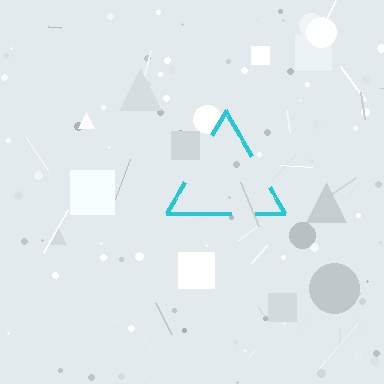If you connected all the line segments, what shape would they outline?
They would outline a triangle.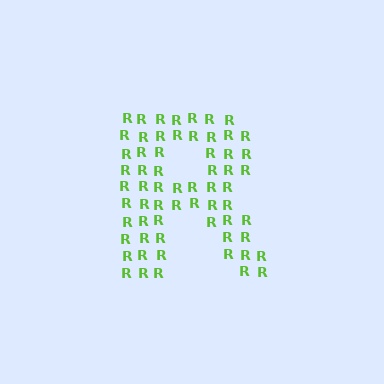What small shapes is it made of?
It is made of small letter R's.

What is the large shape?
The large shape is the letter R.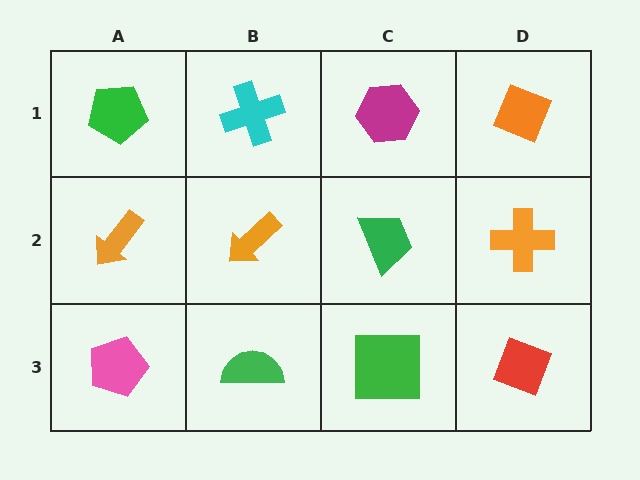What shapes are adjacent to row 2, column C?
A magenta hexagon (row 1, column C), a green square (row 3, column C), an orange arrow (row 2, column B), an orange cross (row 2, column D).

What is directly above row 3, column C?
A green trapezoid.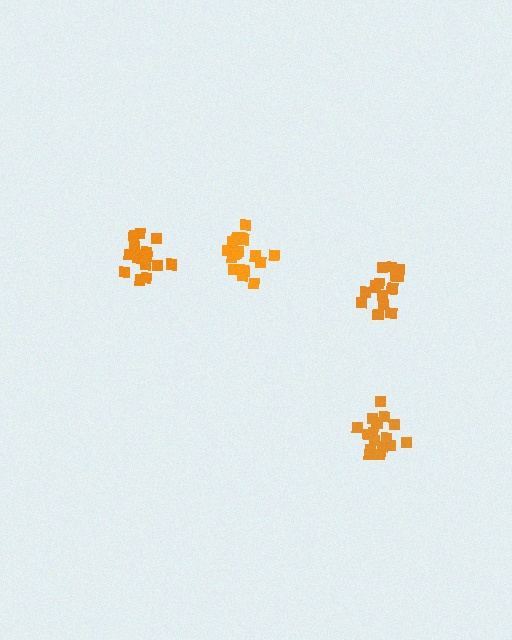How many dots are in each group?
Group 1: 16 dots, Group 2: 17 dots, Group 3: 19 dots, Group 4: 18 dots (70 total).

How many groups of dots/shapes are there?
There are 4 groups.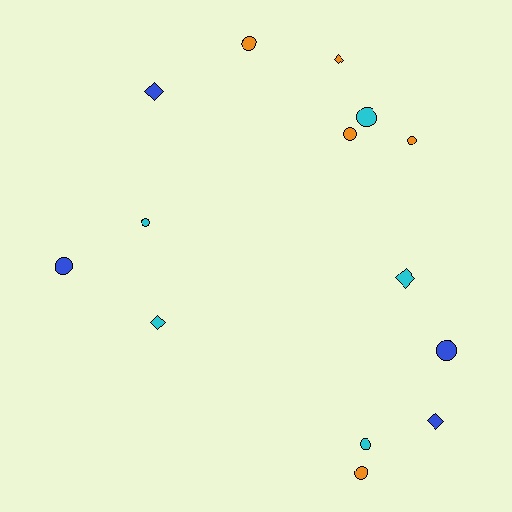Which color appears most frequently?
Cyan, with 5 objects.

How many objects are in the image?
There are 14 objects.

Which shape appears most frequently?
Circle, with 9 objects.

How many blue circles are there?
There are 2 blue circles.